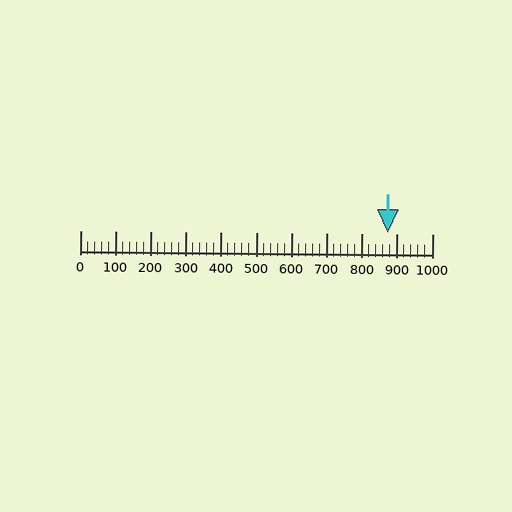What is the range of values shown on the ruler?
The ruler shows values from 0 to 1000.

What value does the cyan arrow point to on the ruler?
The cyan arrow points to approximately 873.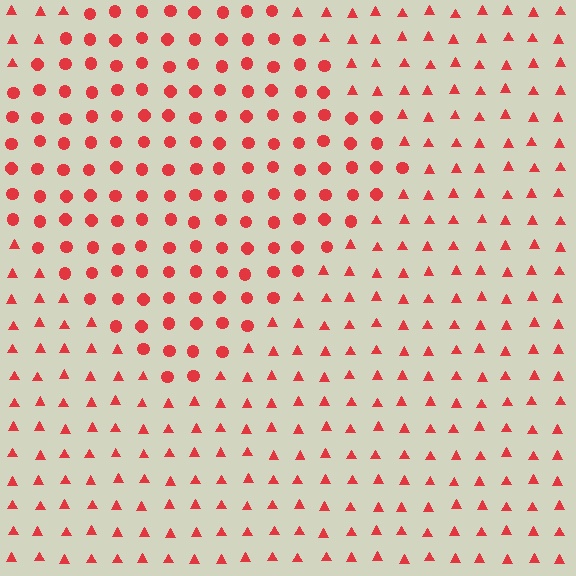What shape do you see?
I see a diamond.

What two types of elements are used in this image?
The image uses circles inside the diamond region and triangles outside it.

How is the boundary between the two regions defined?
The boundary is defined by a change in element shape: circles inside vs. triangles outside. All elements share the same color and spacing.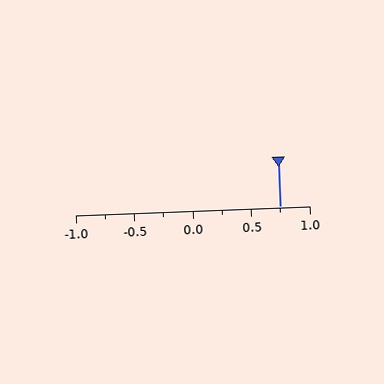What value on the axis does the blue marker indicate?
The marker indicates approximately 0.75.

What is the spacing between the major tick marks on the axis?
The major ticks are spaced 0.5 apart.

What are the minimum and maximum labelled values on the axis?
The axis runs from -1.0 to 1.0.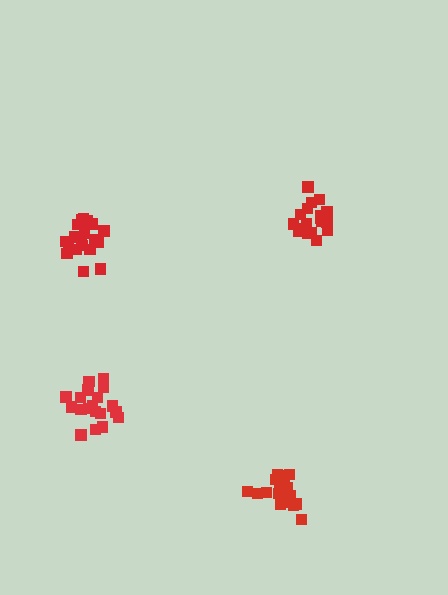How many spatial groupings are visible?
There are 4 spatial groupings.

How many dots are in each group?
Group 1: 20 dots, Group 2: 19 dots, Group 3: 20 dots, Group 4: 19 dots (78 total).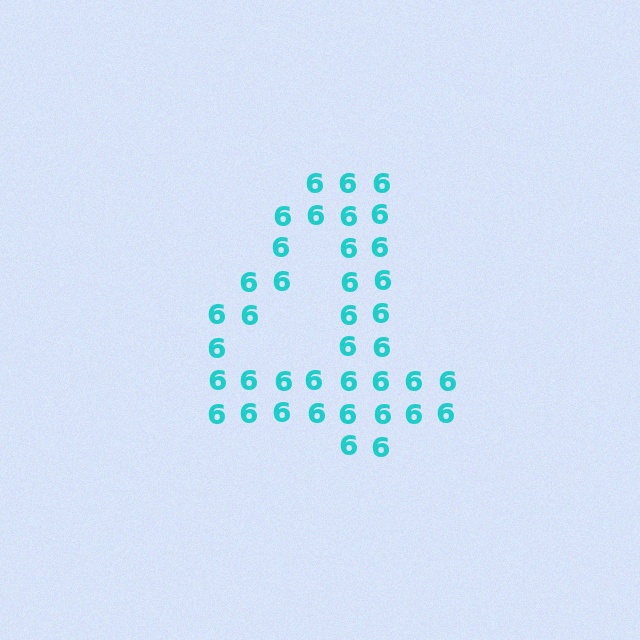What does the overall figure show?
The overall figure shows the digit 4.